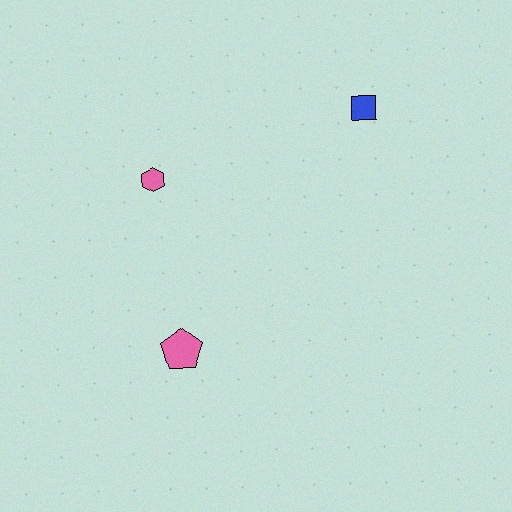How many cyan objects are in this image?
There are no cyan objects.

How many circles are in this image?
There are no circles.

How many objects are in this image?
There are 3 objects.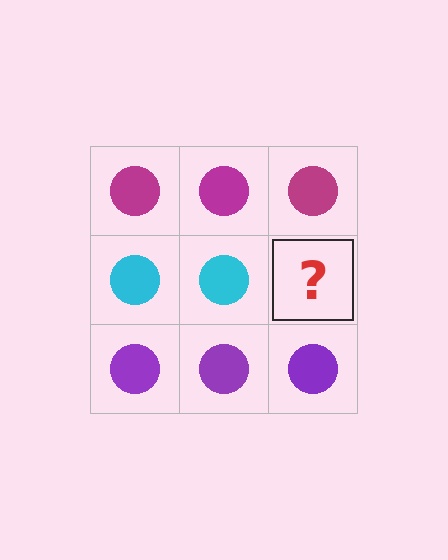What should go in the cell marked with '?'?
The missing cell should contain a cyan circle.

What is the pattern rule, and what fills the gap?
The rule is that each row has a consistent color. The gap should be filled with a cyan circle.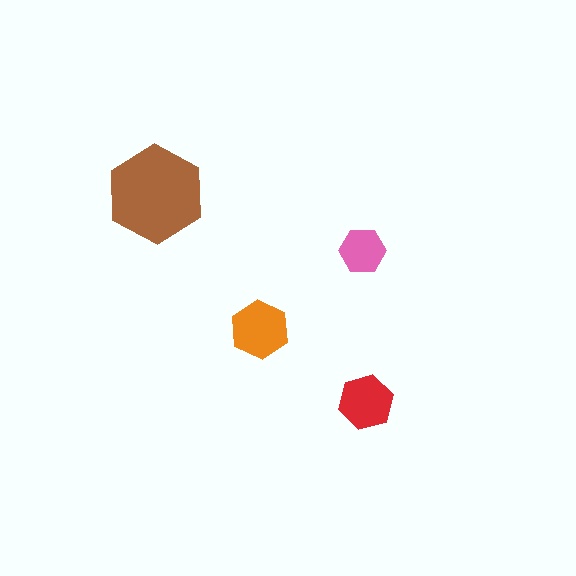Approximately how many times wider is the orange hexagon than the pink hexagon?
About 1.5 times wider.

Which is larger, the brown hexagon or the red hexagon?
The brown one.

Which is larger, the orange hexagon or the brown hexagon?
The brown one.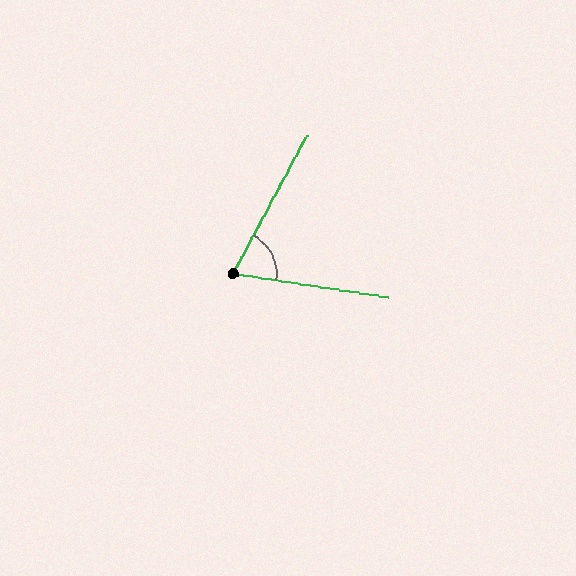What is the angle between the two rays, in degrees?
Approximately 71 degrees.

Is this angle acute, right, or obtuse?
It is acute.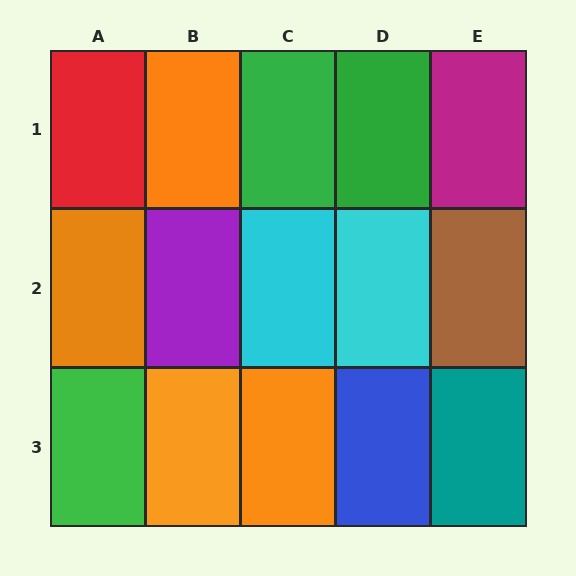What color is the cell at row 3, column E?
Teal.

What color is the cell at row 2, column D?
Cyan.